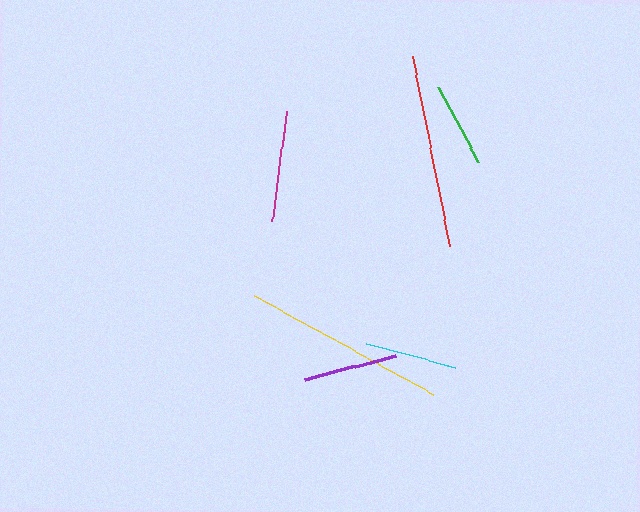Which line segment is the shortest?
The green line is the shortest at approximately 86 pixels.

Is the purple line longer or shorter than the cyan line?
The cyan line is longer than the purple line.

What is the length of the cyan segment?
The cyan segment is approximately 94 pixels long.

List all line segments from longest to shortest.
From longest to shortest: yellow, red, magenta, cyan, purple, green.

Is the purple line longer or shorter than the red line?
The red line is longer than the purple line.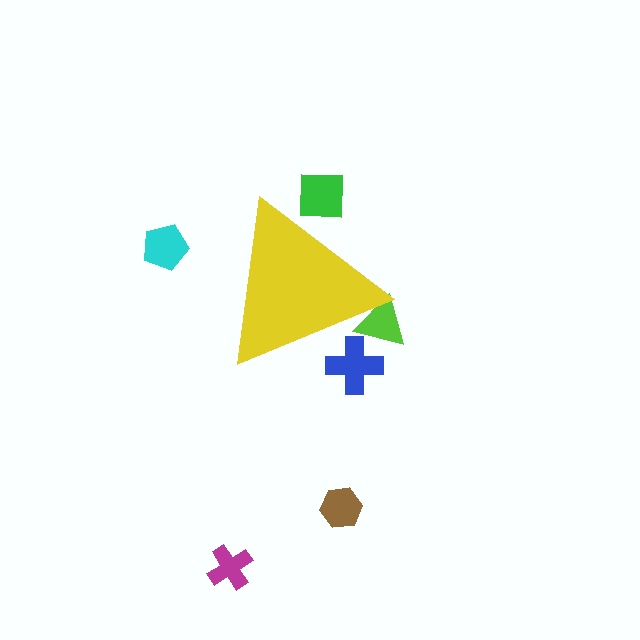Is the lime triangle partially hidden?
Yes, the lime triangle is partially hidden behind the yellow triangle.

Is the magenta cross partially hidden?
No, the magenta cross is fully visible.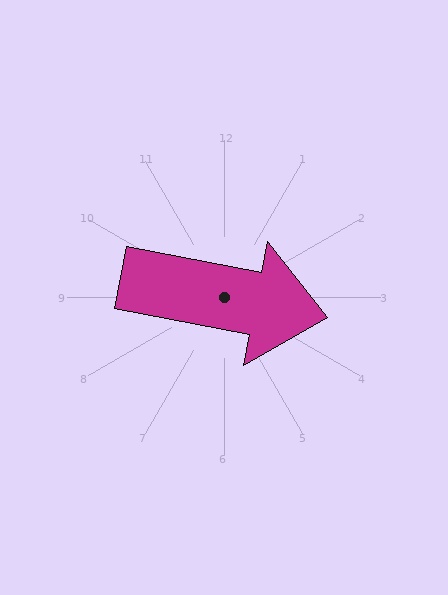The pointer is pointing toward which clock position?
Roughly 3 o'clock.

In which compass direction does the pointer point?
East.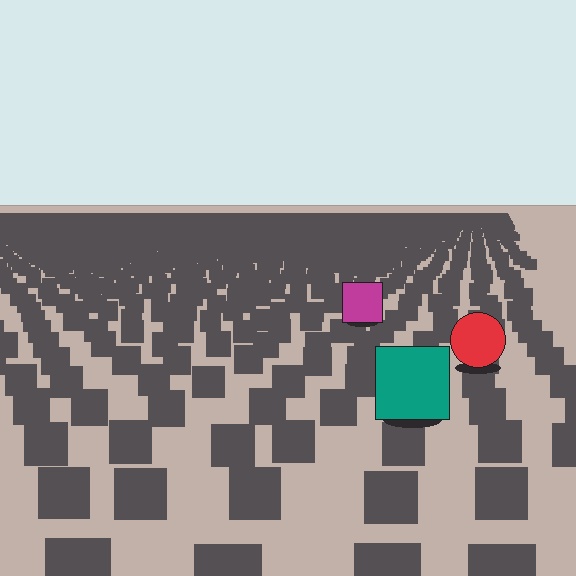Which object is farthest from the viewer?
The magenta square is farthest from the viewer. It appears smaller and the ground texture around it is denser.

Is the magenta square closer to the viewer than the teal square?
No. The teal square is closer — you can tell from the texture gradient: the ground texture is coarser near it.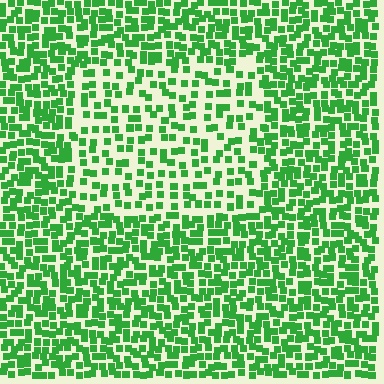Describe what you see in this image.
The image contains small green elements arranged at two different densities. A rectangle-shaped region is visible where the elements are less densely packed than the surrounding area.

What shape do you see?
I see a rectangle.